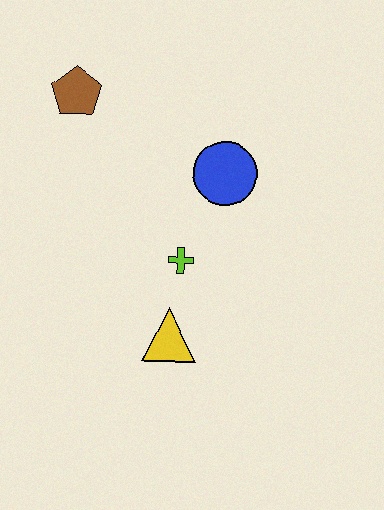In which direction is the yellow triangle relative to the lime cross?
The yellow triangle is below the lime cross.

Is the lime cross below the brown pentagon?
Yes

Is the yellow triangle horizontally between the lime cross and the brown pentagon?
Yes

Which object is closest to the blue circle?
The lime cross is closest to the blue circle.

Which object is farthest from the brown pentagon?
The yellow triangle is farthest from the brown pentagon.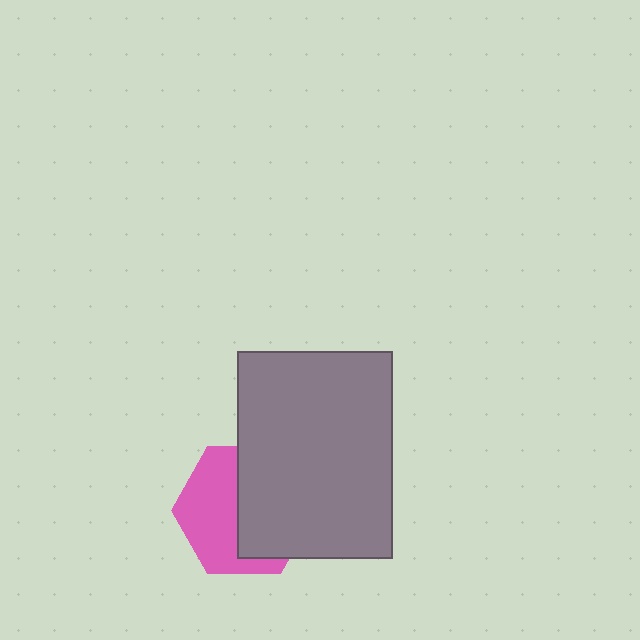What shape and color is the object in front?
The object in front is a gray rectangle.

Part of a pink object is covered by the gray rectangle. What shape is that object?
It is a hexagon.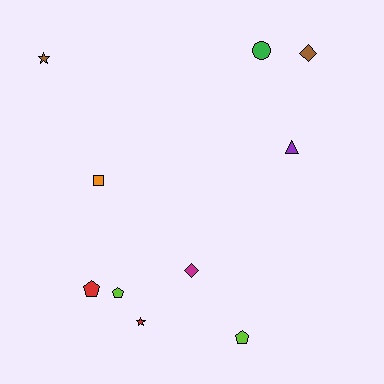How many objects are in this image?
There are 10 objects.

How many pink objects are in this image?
There are no pink objects.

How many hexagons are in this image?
There are no hexagons.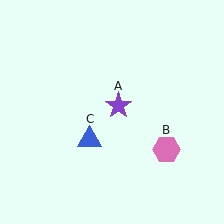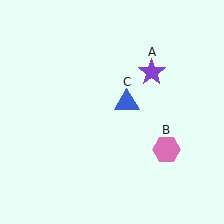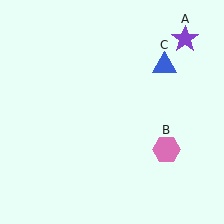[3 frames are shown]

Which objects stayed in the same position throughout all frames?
Pink hexagon (object B) remained stationary.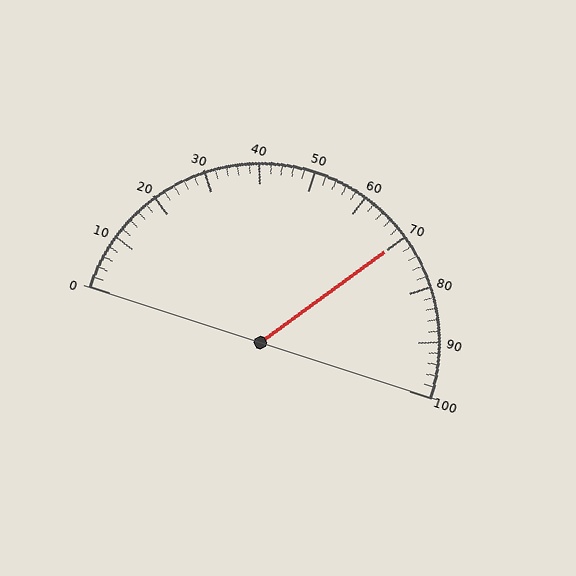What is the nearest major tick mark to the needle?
The nearest major tick mark is 70.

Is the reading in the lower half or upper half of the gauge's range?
The reading is in the upper half of the range (0 to 100).